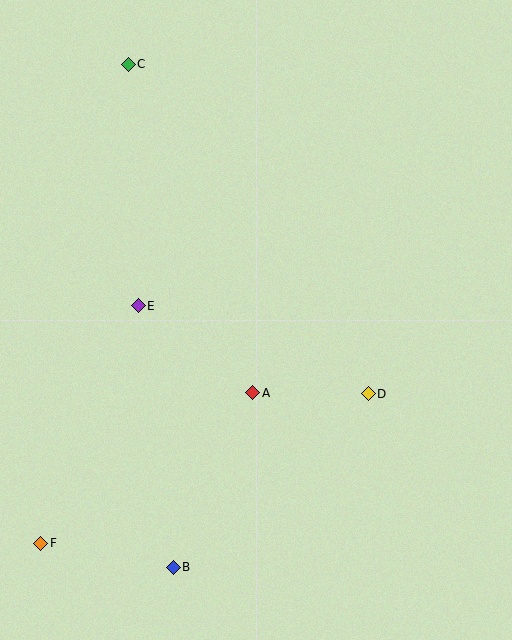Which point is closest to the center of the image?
Point A at (253, 393) is closest to the center.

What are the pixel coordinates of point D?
Point D is at (368, 394).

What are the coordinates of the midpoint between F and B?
The midpoint between F and B is at (107, 555).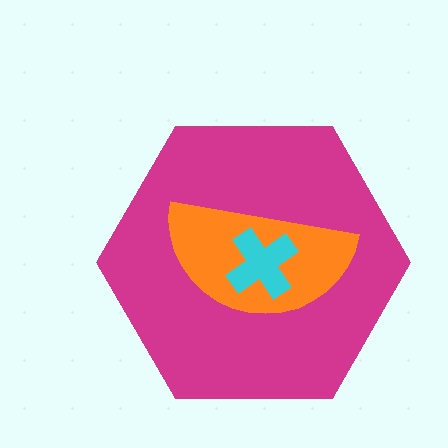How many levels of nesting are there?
3.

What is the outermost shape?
The magenta hexagon.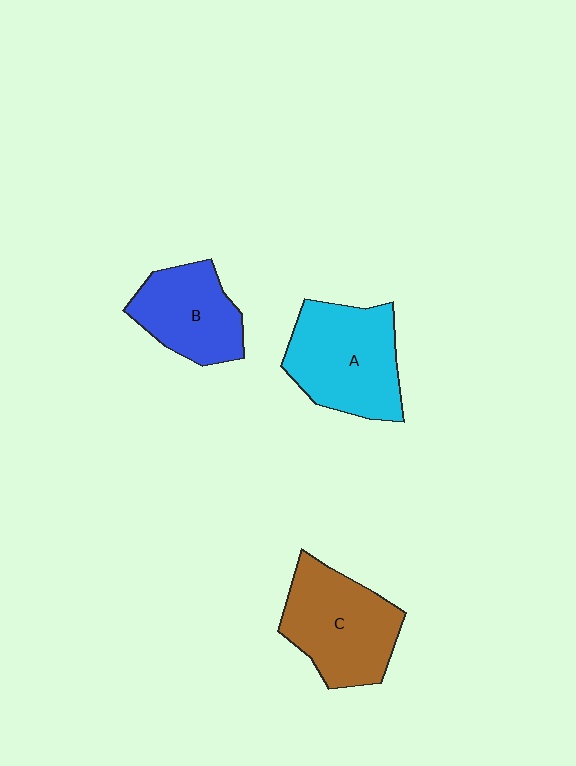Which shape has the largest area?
Shape A (cyan).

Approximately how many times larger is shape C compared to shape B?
Approximately 1.3 times.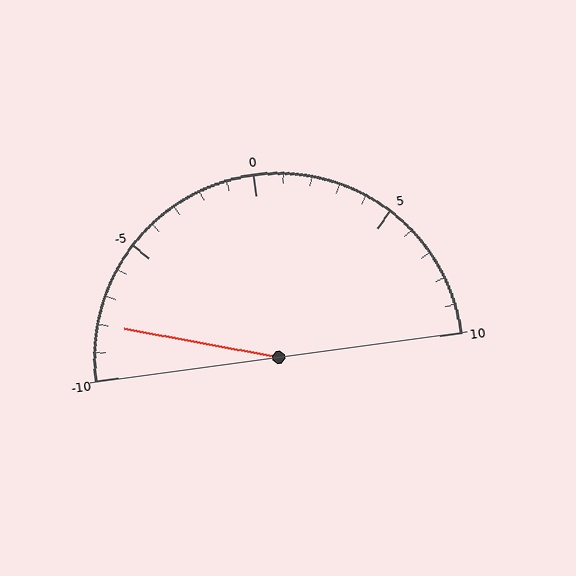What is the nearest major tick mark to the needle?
The nearest major tick mark is -10.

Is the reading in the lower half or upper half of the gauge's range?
The reading is in the lower half of the range (-10 to 10).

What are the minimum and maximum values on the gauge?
The gauge ranges from -10 to 10.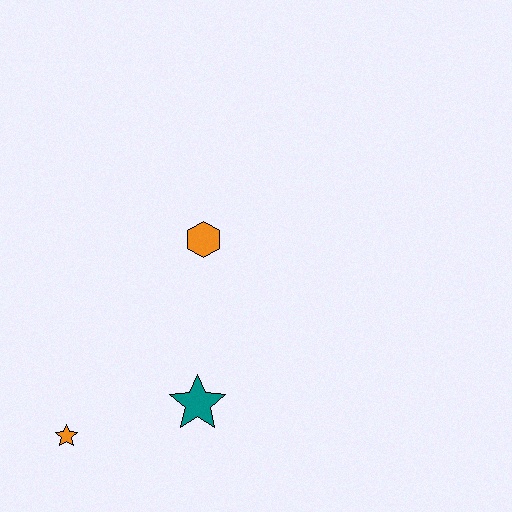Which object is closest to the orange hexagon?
The teal star is closest to the orange hexagon.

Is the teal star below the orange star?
No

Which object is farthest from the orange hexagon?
The orange star is farthest from the orange hexagon.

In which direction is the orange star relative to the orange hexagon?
The orange star is below the orange hexagon.